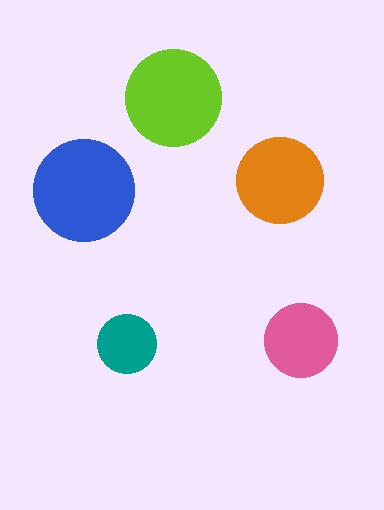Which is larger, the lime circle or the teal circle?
The lime one.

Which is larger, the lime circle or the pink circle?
The lime one.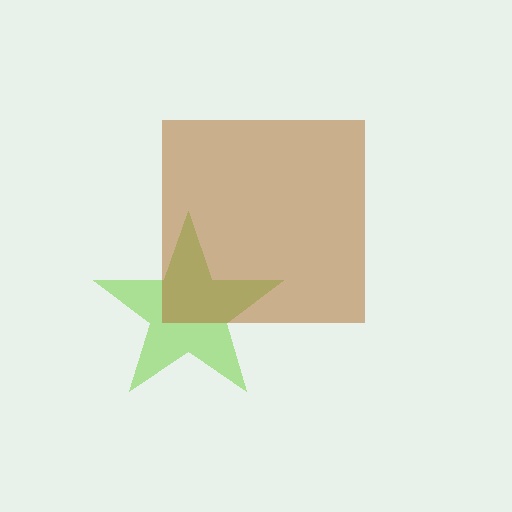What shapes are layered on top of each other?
The layered shapes are: a lime star, a brown square.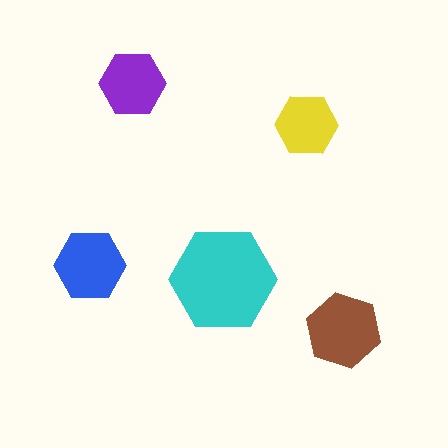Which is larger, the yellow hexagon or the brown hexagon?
The brown one.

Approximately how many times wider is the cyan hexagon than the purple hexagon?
About 1.5 times wider.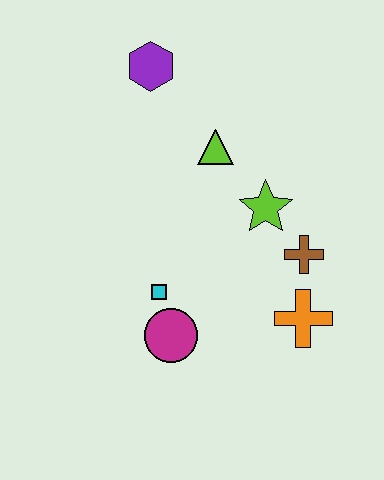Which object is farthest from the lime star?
The purple hexagon is farthest from the lime star.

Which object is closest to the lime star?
The brown cross is closest to the lime star.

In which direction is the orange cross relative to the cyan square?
The orange cross is to the right of the cyan square.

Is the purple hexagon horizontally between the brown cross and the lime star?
No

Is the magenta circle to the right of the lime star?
No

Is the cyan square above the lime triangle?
No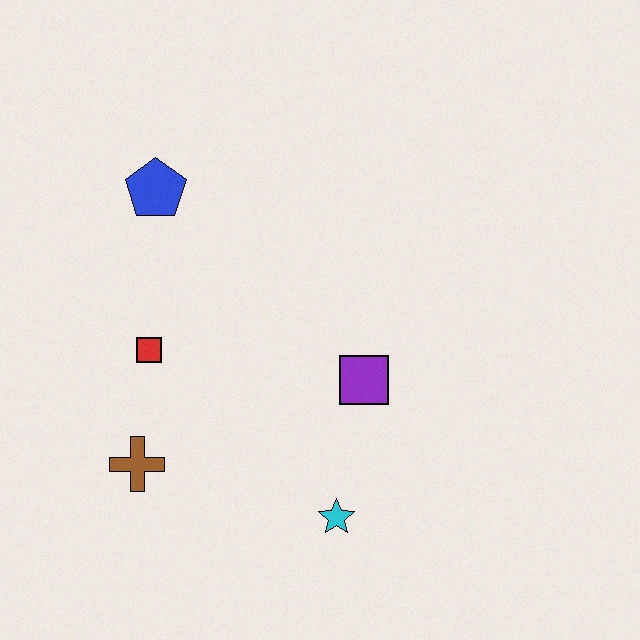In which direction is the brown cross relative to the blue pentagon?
The brown cross is below the blue pentagon.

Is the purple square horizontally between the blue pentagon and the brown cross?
No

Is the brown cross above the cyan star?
Yes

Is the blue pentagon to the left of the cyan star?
Yes